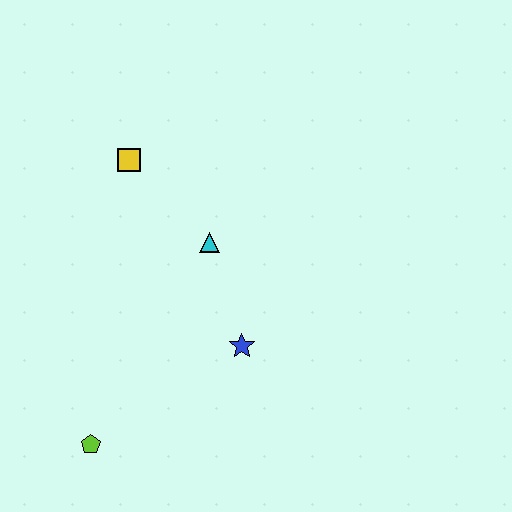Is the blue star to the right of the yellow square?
Yes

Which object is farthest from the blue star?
The yellow square is farthest from the blue star.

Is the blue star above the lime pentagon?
Yes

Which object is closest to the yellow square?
The cyan triangle is closest to the yellow square.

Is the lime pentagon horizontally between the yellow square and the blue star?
No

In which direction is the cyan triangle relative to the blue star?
The cyan triangle is above the blue star.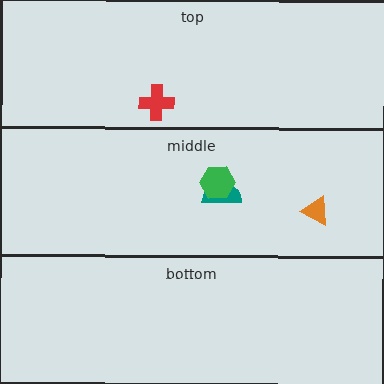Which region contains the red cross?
The top region.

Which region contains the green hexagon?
The middle region.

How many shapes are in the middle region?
3.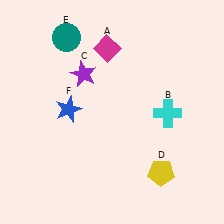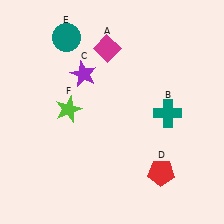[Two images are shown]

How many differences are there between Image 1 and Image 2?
There are 3 differences between the two images.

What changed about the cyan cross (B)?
In Image 1, B is cyan. In Image 2, it changed to teal.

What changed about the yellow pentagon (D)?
In Image 1, D is yellow. In Image 2, it changed to red.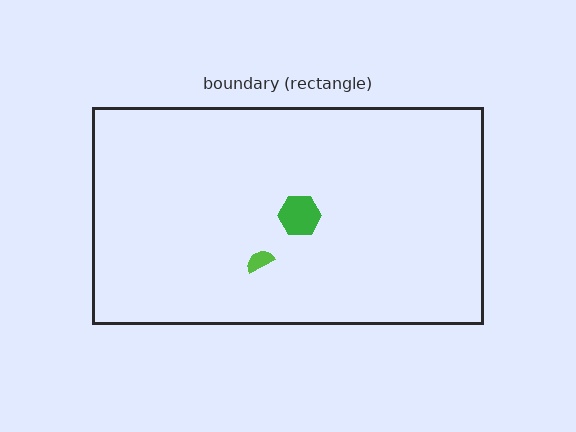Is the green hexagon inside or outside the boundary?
Inside.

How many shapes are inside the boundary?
2 inside, 0 outside.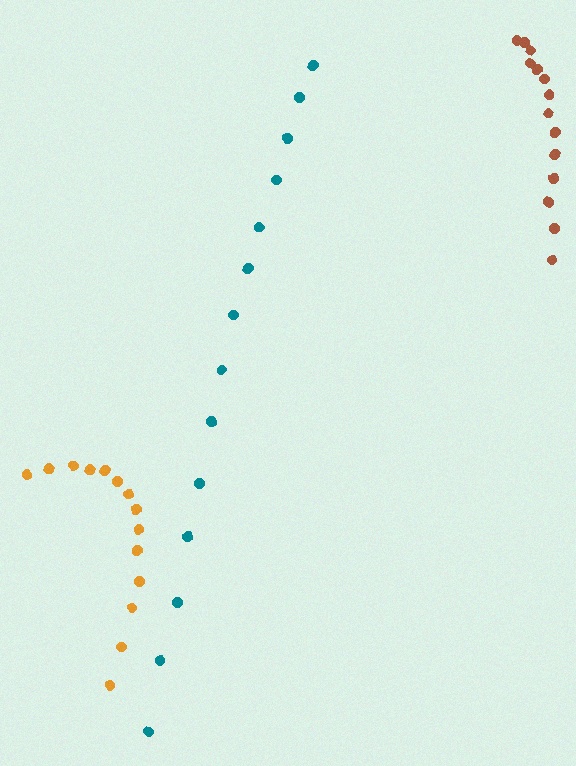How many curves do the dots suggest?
There are 3 distinct paths.